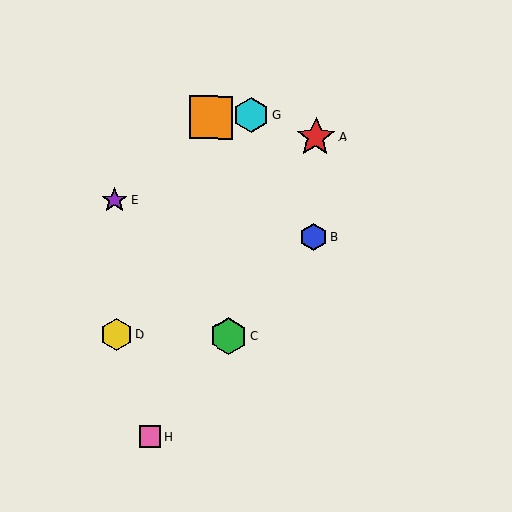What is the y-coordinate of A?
Object A is at y≈137.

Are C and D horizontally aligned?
Yes, both are at y≈336.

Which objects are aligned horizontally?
Objects C, D are aligned horizontally.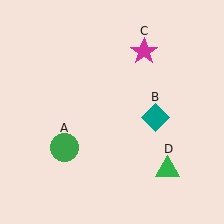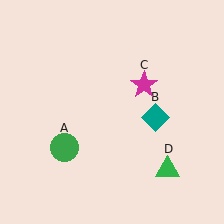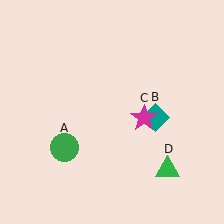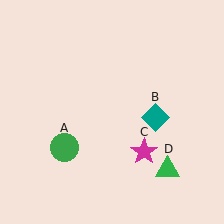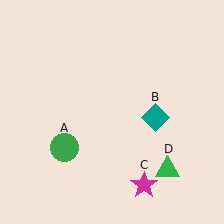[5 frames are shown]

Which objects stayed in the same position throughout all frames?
Green circle (object A) and teal diamond (object B) and green triangle (object D) remained stationary.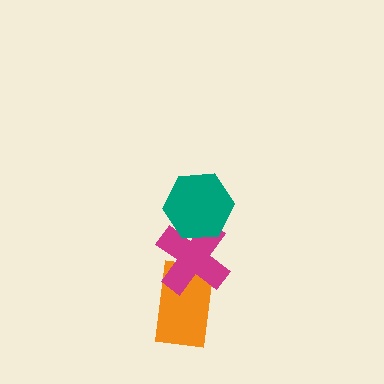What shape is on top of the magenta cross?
The teal hexagon is on top of the magenta cross.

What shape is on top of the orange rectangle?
The magenta cross is on top of the orange rectangle.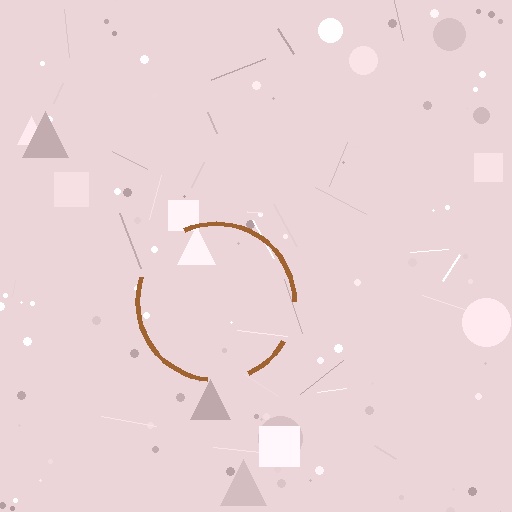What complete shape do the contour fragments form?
The contour fragments form a circle.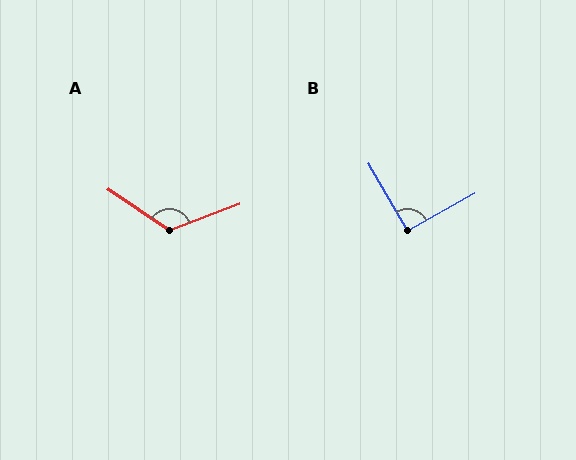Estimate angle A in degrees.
Approximately 126 degrees.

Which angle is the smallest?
B, at approximately 91 degrees.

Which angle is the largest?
A, at approximately 126 degrees.